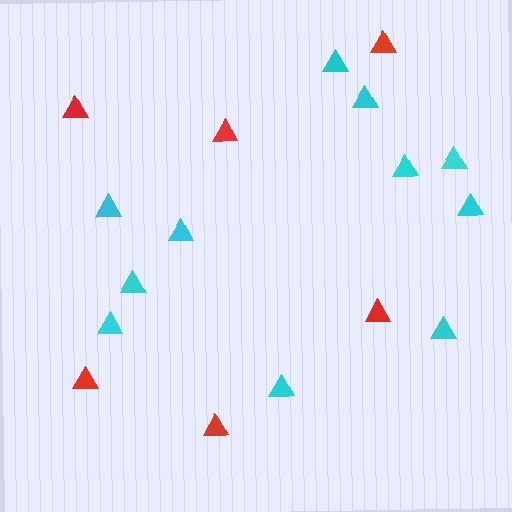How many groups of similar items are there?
There are 2 groups: one group of red triangles (6) and one group of cyan triangles (11).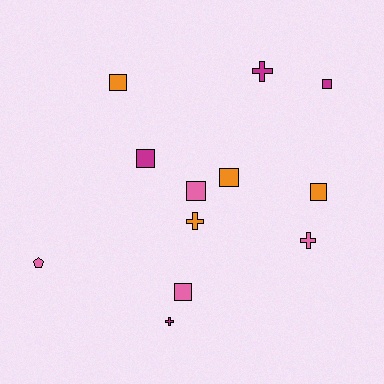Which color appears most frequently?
Orange, with 4 objects.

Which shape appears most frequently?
Square, with 7 objects.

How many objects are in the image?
There are 12 objects.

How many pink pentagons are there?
There is 1 pink pentagon.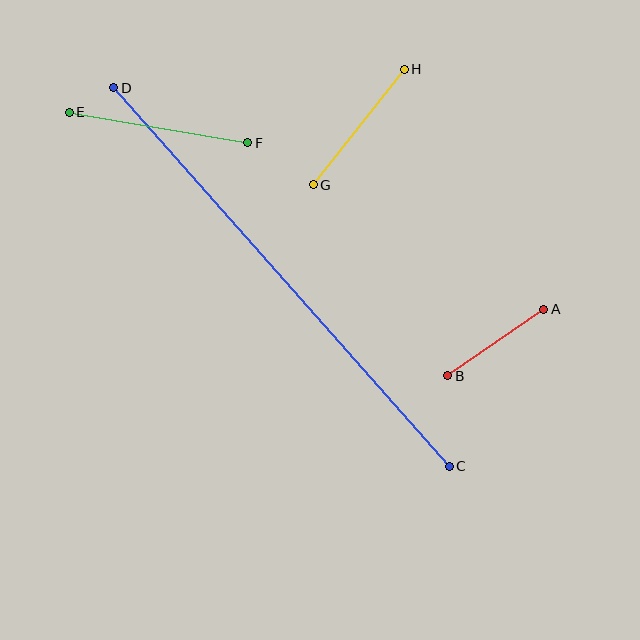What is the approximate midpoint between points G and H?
The midpoint is at approximately (359, 127) pixels.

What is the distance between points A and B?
The distance is approximately 117 pixels.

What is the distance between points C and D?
The distance is approximately 506 pixels.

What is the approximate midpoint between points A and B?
The midpoint is at approximately (496, 342) pixels.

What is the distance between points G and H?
The distance is approximately 147 pixels.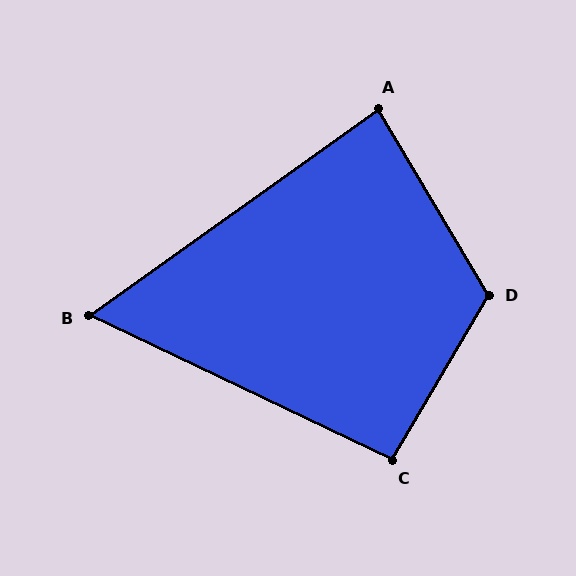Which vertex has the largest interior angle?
D, at approximately 119 degrees.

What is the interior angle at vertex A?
Approximately 85 degrees (approximately right).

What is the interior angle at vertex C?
Approximately 95 degrees (approximately right).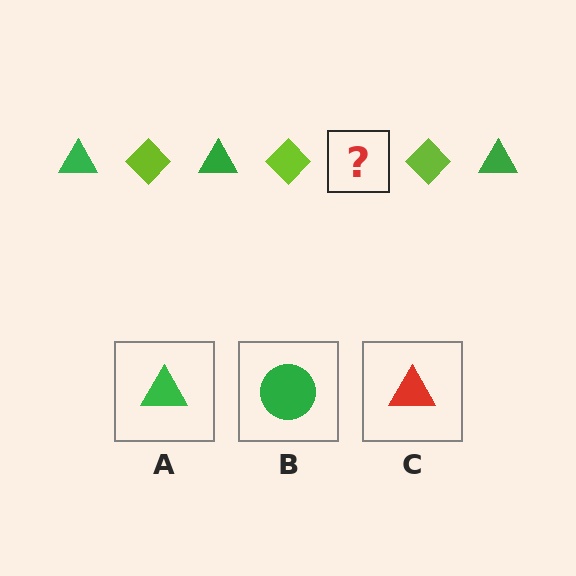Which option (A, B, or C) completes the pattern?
A.